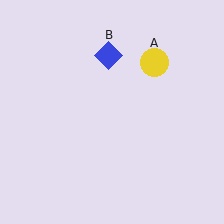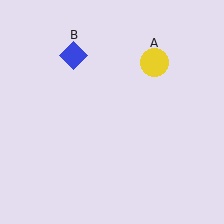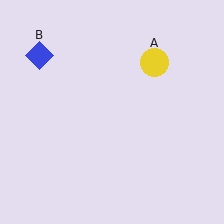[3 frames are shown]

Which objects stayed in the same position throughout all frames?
Yellow circle (object A) remained stationary.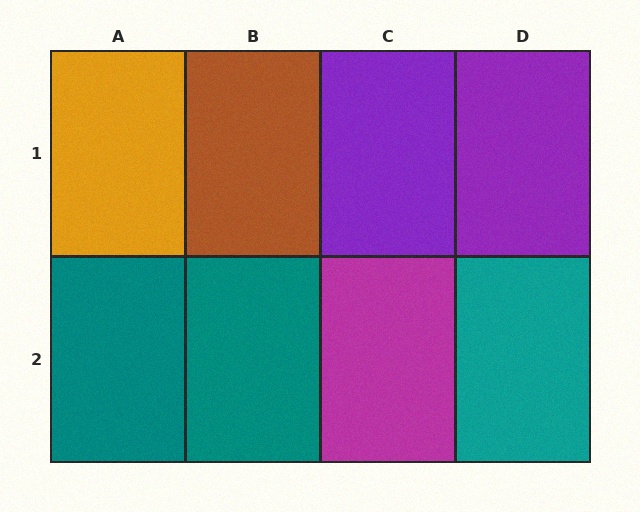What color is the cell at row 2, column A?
Teal.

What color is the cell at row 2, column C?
Magenta.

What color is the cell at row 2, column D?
Teal.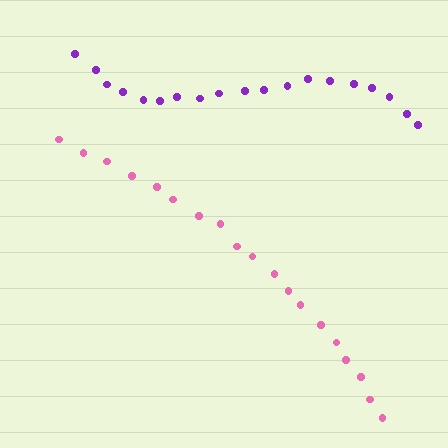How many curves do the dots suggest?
There are 2 distinct paths.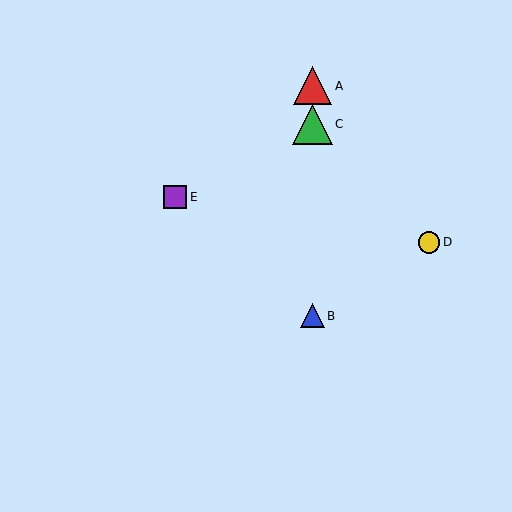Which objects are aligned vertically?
Objects A, B, C are aligned vertically.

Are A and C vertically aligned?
Yes, both are at x≈312.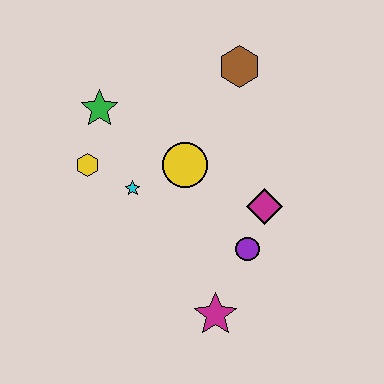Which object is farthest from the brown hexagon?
The magenta star is farthest from the brown hexagon.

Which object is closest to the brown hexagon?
The yellow circle is closest to the brown hexagon.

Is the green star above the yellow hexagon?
Yes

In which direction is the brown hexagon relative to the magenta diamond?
The brown hexagon is above the magenta diamond.